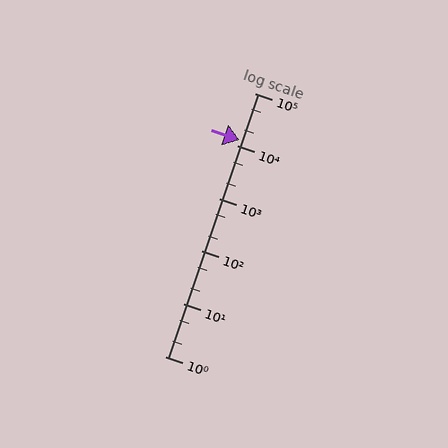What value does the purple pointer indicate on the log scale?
The pointer indicates approximately 13000.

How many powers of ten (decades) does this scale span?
The scale spans 5 decades, from 1 to 100000.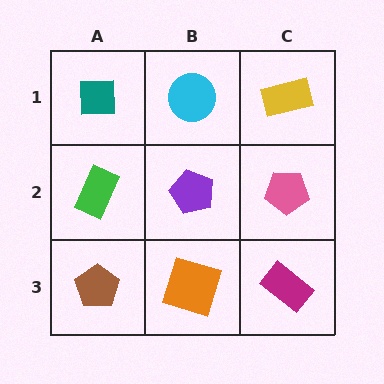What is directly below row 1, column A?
A green rectangle.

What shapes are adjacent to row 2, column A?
A teal square (row 1, column A), a brown pentagon (row 3, column A), a purple pentagon (row 2, column B).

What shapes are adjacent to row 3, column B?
A purple pentagon (row 2, column B), a brown pentagon (row 3, column A), a magenta rectangle (row 3, column C).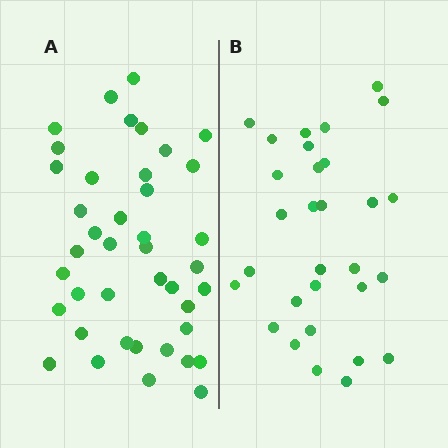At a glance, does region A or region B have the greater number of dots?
Region A (the left region) has more dots.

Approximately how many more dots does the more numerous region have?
Region A has roughly 12 or so more dots than region B.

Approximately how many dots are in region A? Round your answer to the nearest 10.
About 40 dots. (The exact count is 41, which rounds to 40.)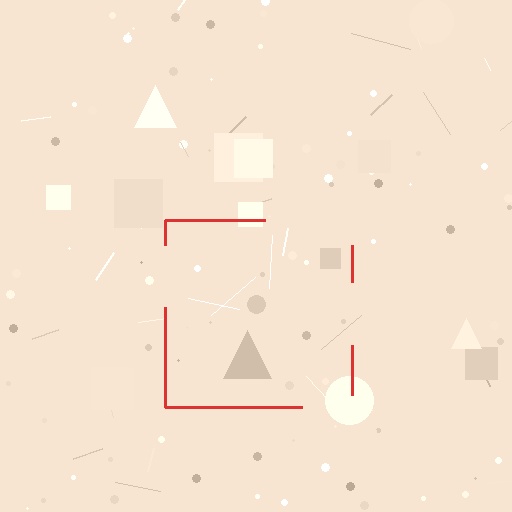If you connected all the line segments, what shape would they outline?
They would outline a square.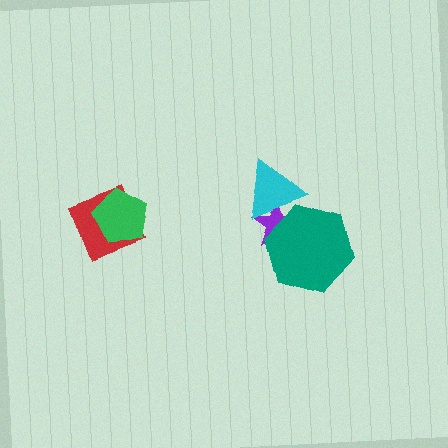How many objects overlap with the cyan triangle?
2 objects overlap with the cyan triangle.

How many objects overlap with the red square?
1 object overlaps with the red square.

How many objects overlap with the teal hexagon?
2 objects overlap with the teal hexagon.